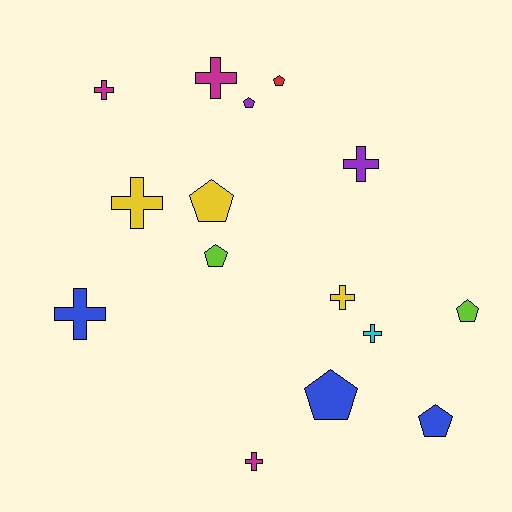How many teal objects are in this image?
There are no teal objects.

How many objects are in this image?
There are 15 objects.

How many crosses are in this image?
There are 8 crosses.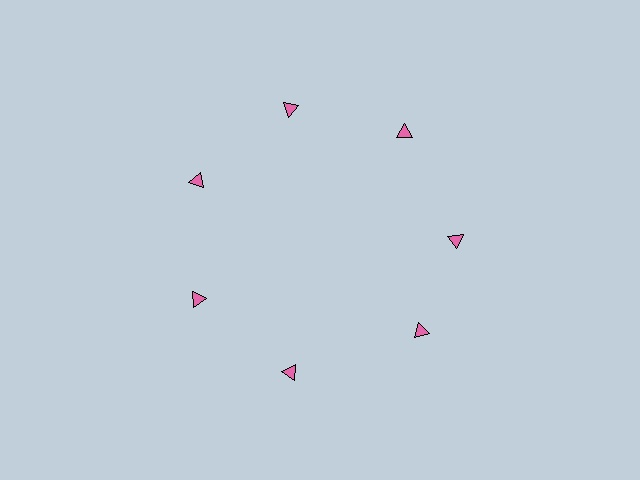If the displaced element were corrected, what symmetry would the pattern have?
It would have 7-fold rotational symmetry — the pattern would map onto itself every 51 degrees.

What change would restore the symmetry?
The symmetry would be restored by rotating it back into even spacing with its neighbors so that all 7 triangles sit at equal angles and equal distance from the center.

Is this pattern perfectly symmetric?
No. The 7 pink triangles are arranged in a ring, but one element near the 5 o'clock position is rotated out of alignment along the ring, breaking the 7-fold rotational symmetry.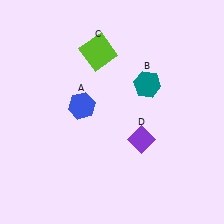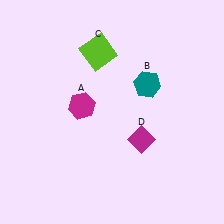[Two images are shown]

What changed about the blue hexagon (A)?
In Image 1, A is blue. In Image 2, it changed to magenta.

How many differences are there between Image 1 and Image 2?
There are 2 differences between the two images.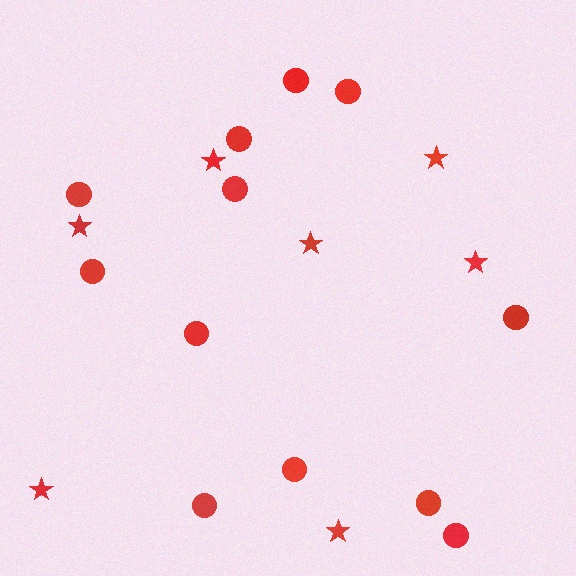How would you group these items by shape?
There are 2 groups: one group of stars (7) and one group of circles (12).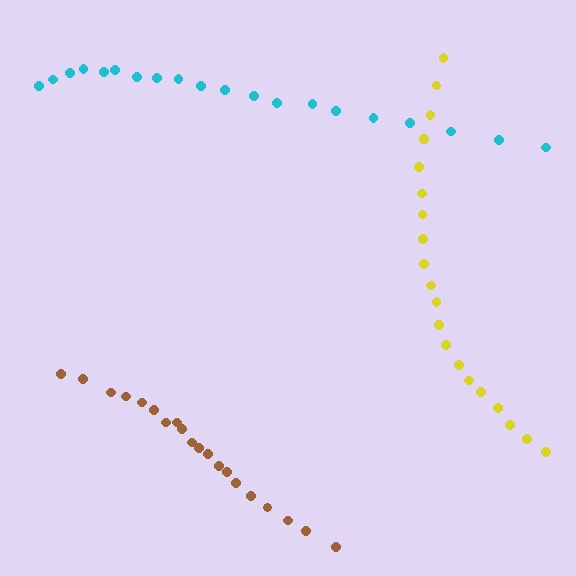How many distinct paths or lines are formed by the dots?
There are 3 distinct paths.